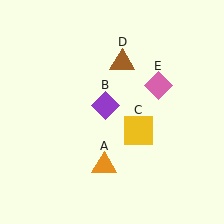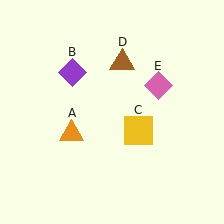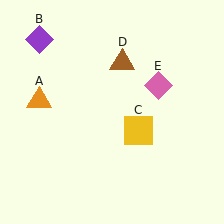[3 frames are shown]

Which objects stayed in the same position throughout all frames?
Yellow square (object C) and brown triangle (object D) and pink diamond (object E) remained stationary.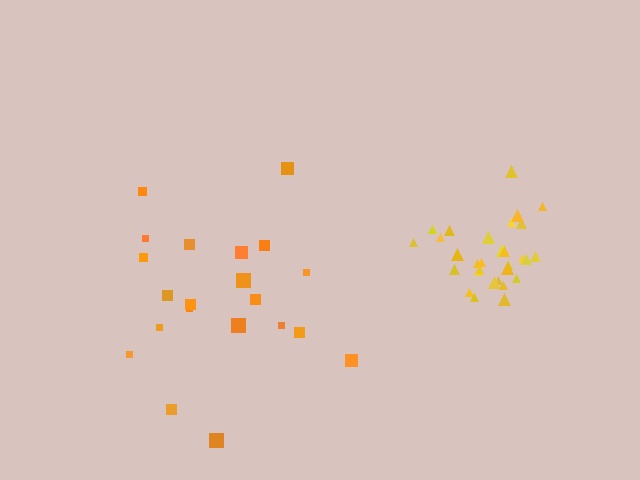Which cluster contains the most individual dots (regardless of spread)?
Yellow (30).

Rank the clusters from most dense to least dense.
yellow, orange.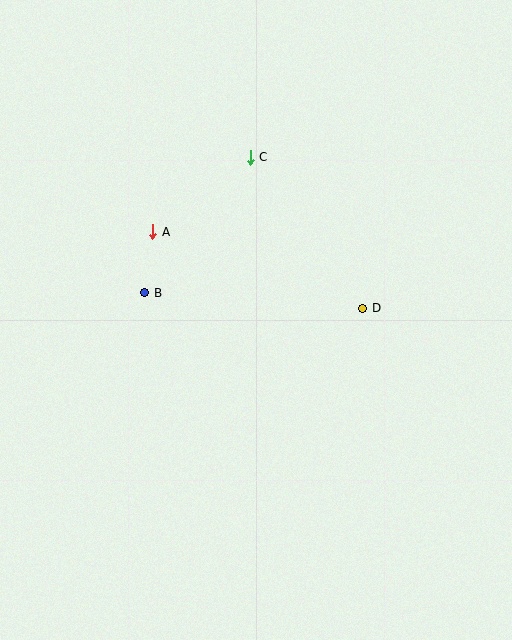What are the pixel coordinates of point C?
Point C is at (250, 157).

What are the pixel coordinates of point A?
Point A is at (153, 232).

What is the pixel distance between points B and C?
The distance between B and C is 171 pixels.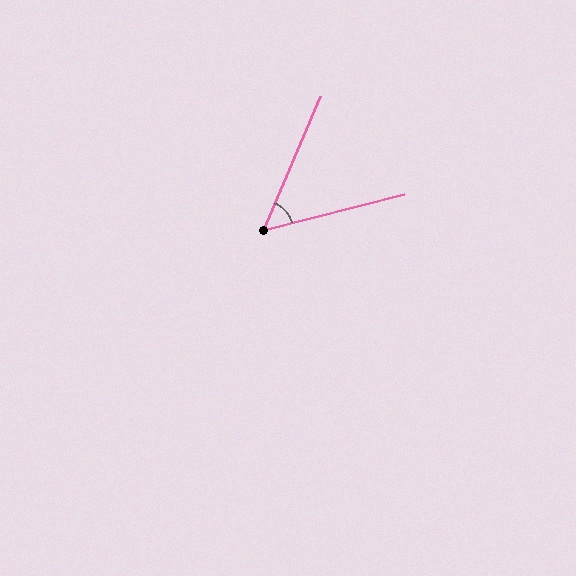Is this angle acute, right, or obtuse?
It is acute.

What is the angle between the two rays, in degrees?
Approximately 52 degrees.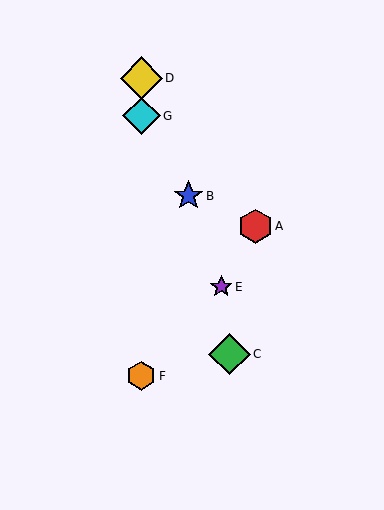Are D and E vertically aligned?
No, D is at x≈141 and E is at x≈221.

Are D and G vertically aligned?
Yes, both are at x≈141.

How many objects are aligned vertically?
3 objects (D, F, G) are aligned vertically.